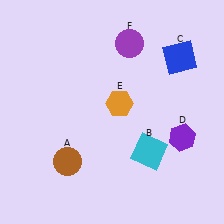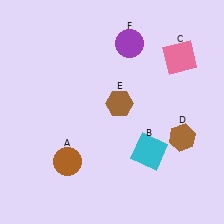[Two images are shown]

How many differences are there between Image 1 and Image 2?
There are 3 differences between the two images.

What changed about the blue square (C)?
In Image 1, C is blue. In Image 2, it changed to pink.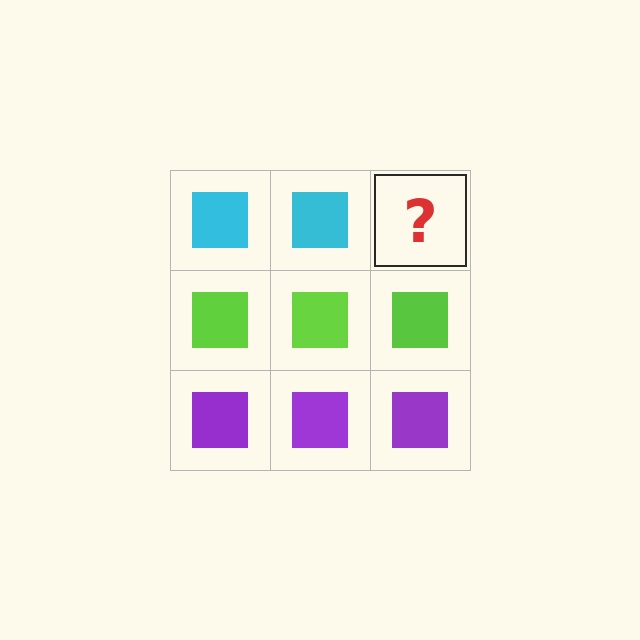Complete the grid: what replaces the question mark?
The question mark should be replaced with a cyan square.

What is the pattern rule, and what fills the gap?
The rule is that each row has a consistent color. The gap should be filled with a cyan square.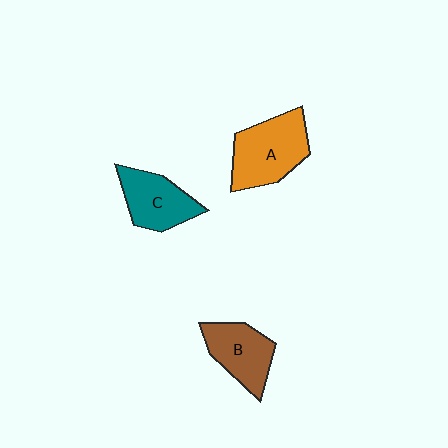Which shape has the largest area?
Shape A (orange).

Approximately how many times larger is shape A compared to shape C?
Approximately 1.3 times.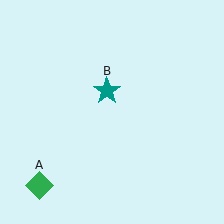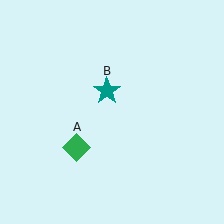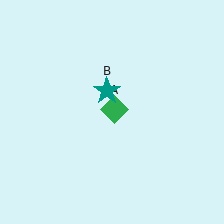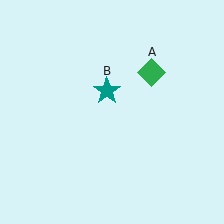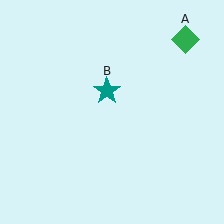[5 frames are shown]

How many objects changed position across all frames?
1 object changed position: green diamond (object A).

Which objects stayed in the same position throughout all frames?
Teal star (object B) remained stationary.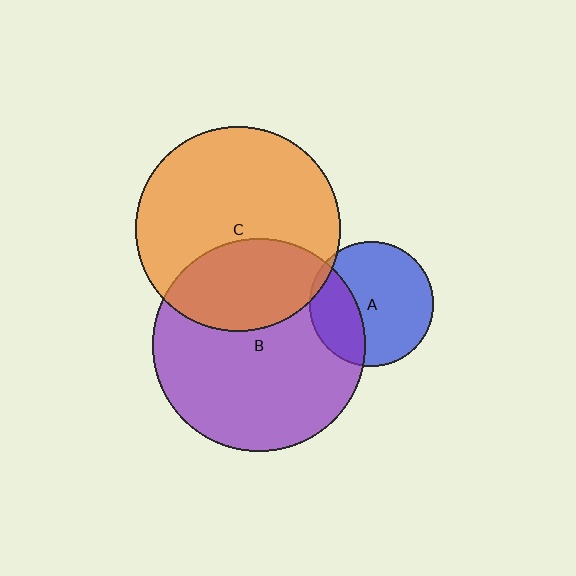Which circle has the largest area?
Circle B (purple).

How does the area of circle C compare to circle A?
Approximately 2.7 times.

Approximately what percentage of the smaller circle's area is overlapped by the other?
Approximately 30%.